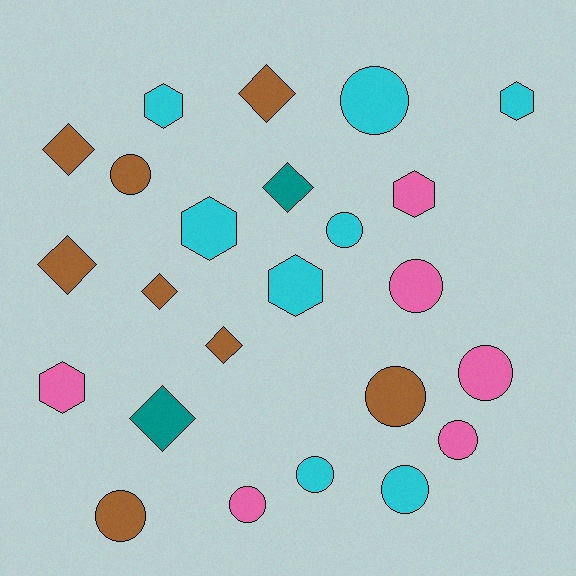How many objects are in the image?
There are 24 objects.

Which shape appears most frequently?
Circle, with 11 objects.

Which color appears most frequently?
Brown, with 8 objects.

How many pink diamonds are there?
There are no pink diamonds.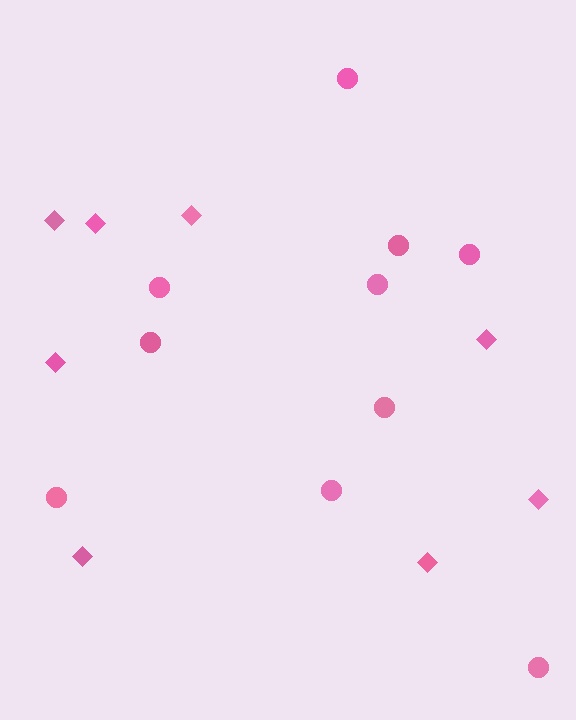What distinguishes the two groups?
There are 2 groups: one group of circles (10) and one group of diamonds (8).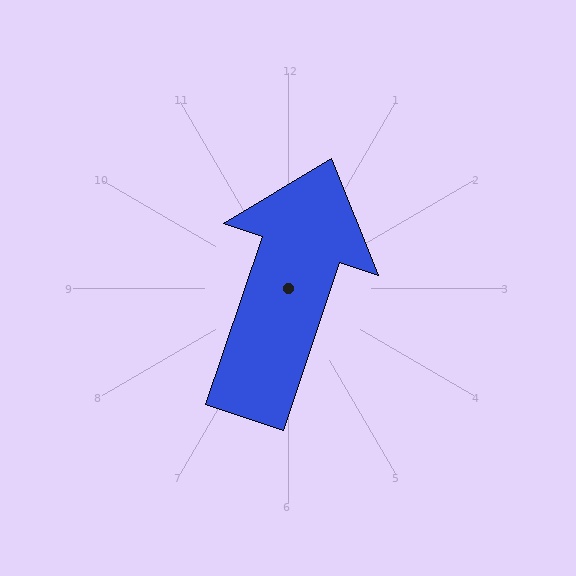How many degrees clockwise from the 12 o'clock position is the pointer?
Approximately 19 degrees.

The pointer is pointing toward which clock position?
Roughly 1 o'clock.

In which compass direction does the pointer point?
North.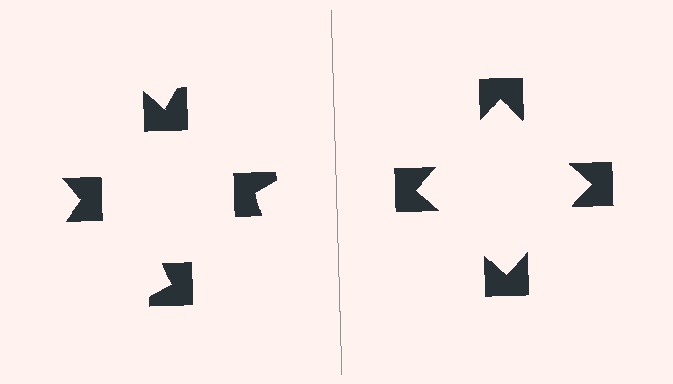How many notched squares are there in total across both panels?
8 — 4 on each side.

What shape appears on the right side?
An illusory square.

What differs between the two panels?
The notched squares are positioned identically on both sides; only the wedge orientations differ. On the right they align to a square; on the left they are misaligned.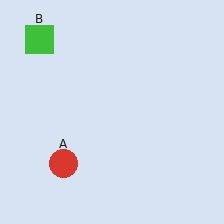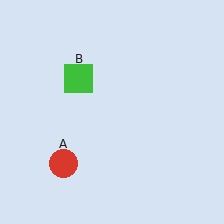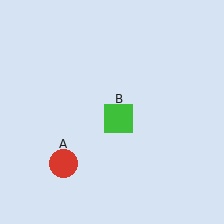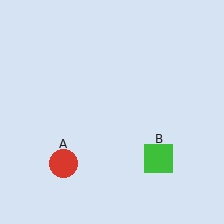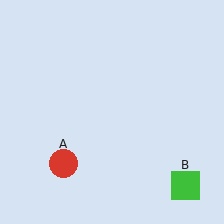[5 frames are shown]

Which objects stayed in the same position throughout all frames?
Red circle (object A) remained stationary.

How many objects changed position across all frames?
1 object changed position: green square (object B).